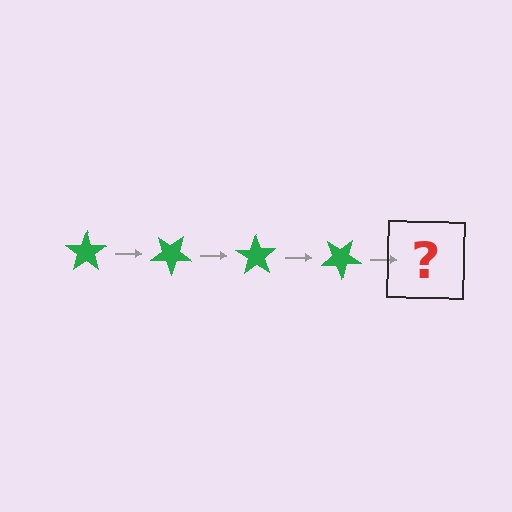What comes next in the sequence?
The next element should be a green star rotated 140 degrees.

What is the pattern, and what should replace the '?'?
The pattern is that the star rotates 35 degrees each step. The '?' should be a green star rotated 140 degrees.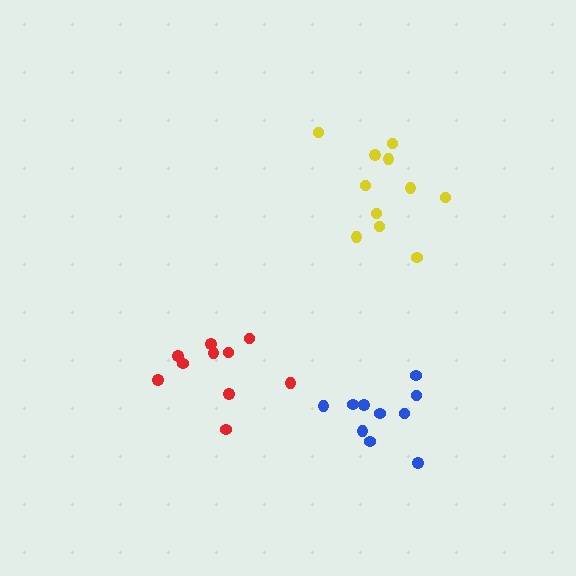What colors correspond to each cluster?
The clusters are colored: blue, red, yellow.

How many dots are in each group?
Group 1: 10 dots, Group 2: 10 dots, Group 3: 11 dots (31 total).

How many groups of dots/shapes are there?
There are 3 groups.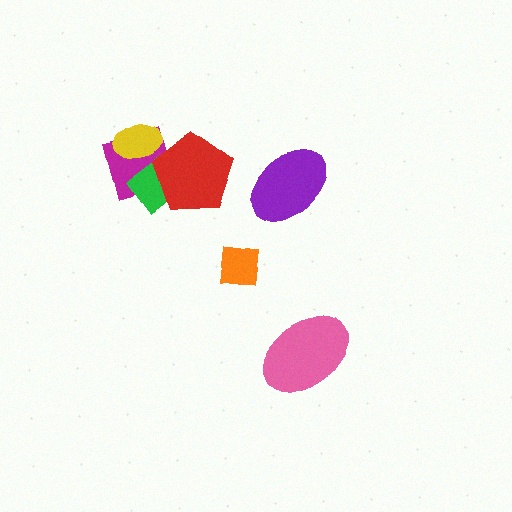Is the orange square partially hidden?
No, no other shape covers it.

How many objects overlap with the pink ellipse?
0 objects overlap with the pink ellipse.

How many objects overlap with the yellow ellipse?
2 objects overlap with the yellow ellipse.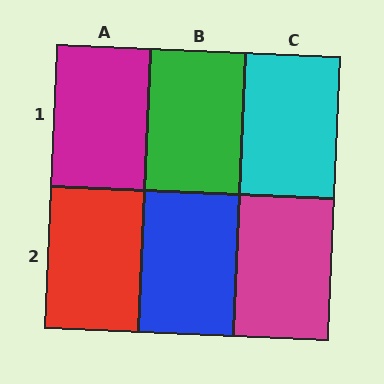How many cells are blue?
1 cell is blue.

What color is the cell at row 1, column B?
Green.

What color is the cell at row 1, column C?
Cyan.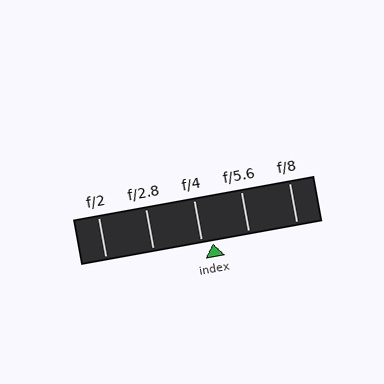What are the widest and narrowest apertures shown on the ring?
The widest aperture shown is f/2 and the narrowest is f/8.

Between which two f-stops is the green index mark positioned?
The index mark is between f/4 and f/5.6.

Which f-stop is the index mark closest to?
The index mark is closest to f/4.